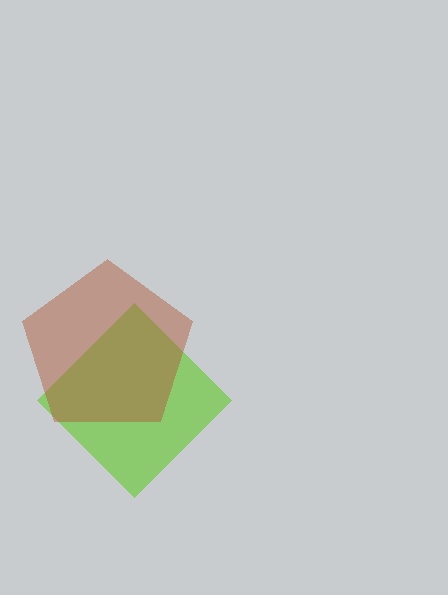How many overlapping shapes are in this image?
There are 2 overlapping shapes in the image.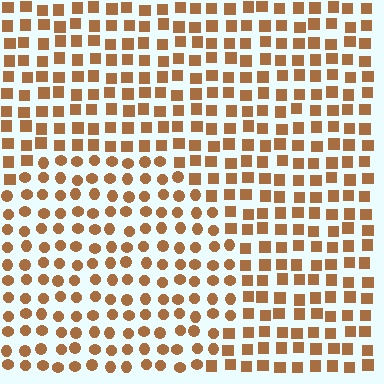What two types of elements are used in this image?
The image uses circles inside the circle region and squares outside it.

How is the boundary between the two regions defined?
The boundary is defined by a change in element shape: circles inside vs. squares outside. All elements share the same color and spacing.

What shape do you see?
I see a circle.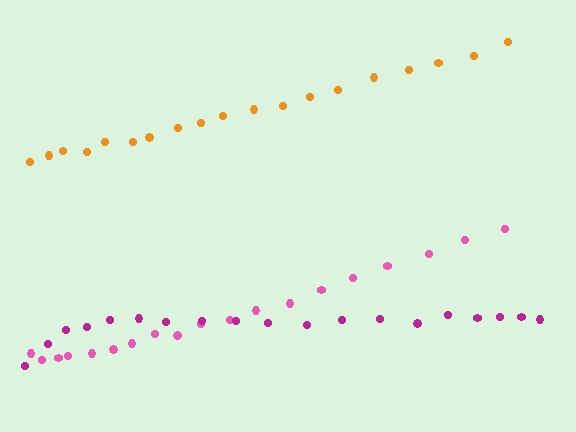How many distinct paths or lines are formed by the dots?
There are 3 distinct paths.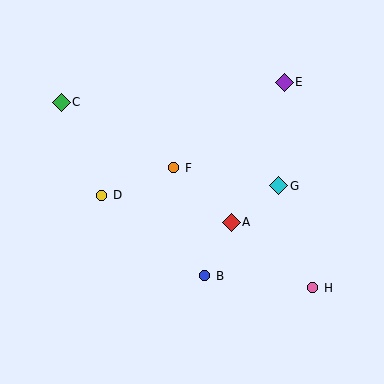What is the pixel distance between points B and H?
The distance between B and H is 109 pixels.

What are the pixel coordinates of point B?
Point B is at (205, 276).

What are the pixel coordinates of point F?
Point F is at (174, 168).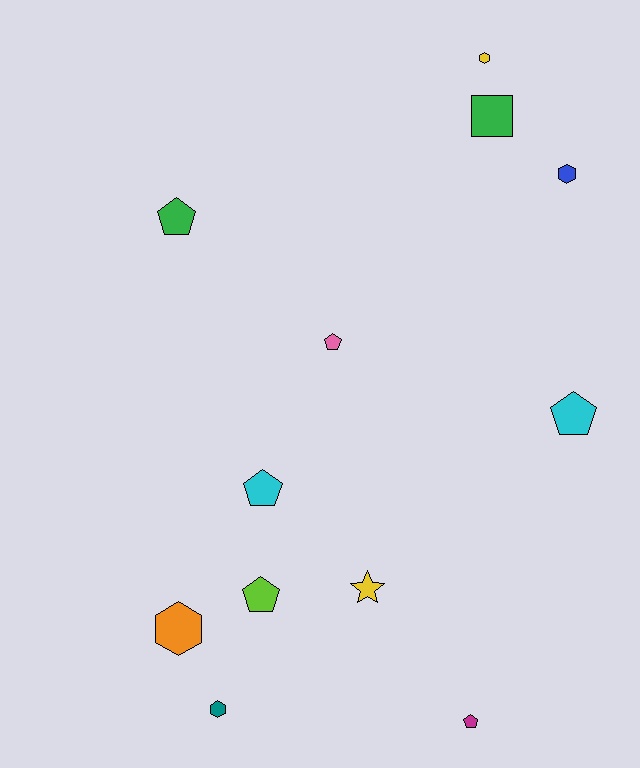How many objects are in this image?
There are 12 objects.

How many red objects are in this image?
There are no red objects.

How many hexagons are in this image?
There are 4 hexagons.